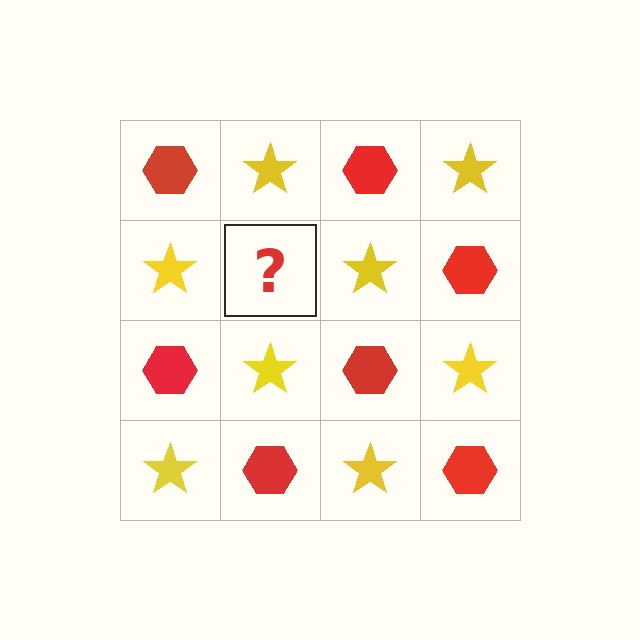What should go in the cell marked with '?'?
The missing cell should contain a red hexagon.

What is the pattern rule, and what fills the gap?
The rule is that it alternates red hexagon and yellow star in a checkerboard pattern. The gap should be filled with a red hexagon.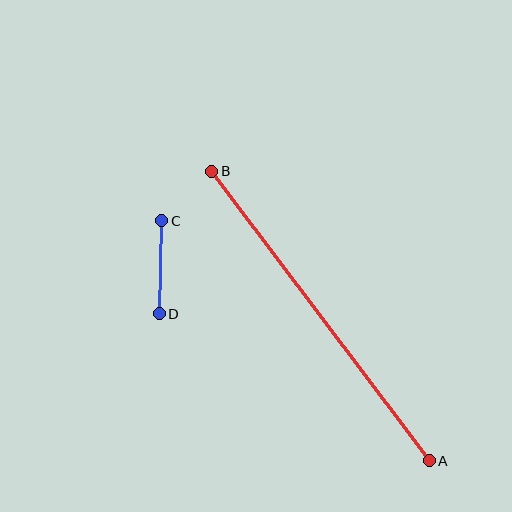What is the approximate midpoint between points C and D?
The midpoint is at approximately (161, 267) pixels.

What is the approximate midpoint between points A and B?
The midpoint is at approximately (321, 316) pixels.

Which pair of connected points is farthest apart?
Points A and B are farthest apart.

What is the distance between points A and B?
The distance is approximately 362 pixels.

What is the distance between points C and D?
The distance is approximately 93 pixels.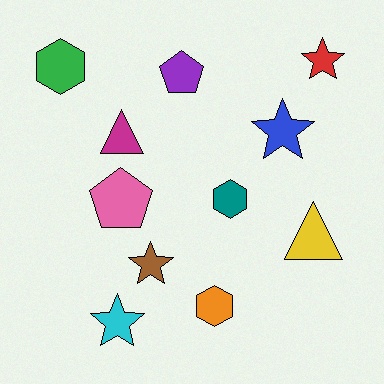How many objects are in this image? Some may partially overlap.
There are 11 objects.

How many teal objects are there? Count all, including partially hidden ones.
There is 1 teal object.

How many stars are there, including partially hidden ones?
There are 4 stars.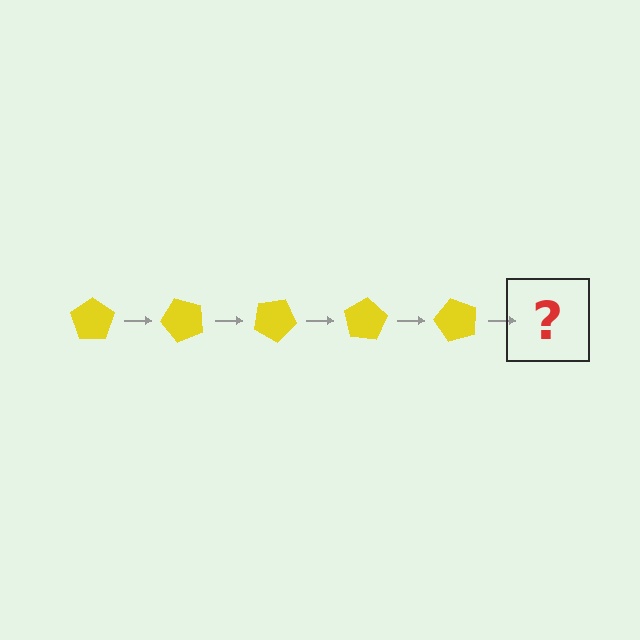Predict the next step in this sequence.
The next step is a yellow pentagon rotated 250 degrees.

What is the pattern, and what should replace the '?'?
The pattern is that the pentagon rotates 50 degrees each step. The '?' should be a yellow pentagon rotated 250 degrees.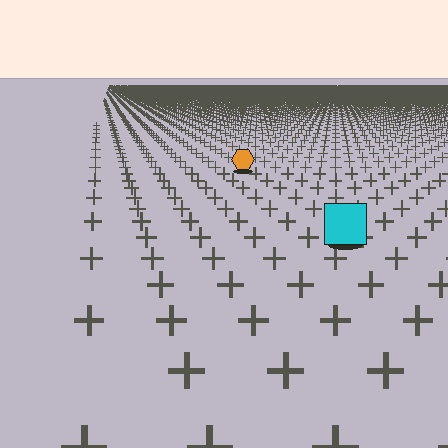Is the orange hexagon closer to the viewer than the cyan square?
No. The cyan square is closer — you can tell from the texture gradient: the ground texture is coarser near it.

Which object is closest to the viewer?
The cyan square is closest. The texture marks near it are larger and more spread out.